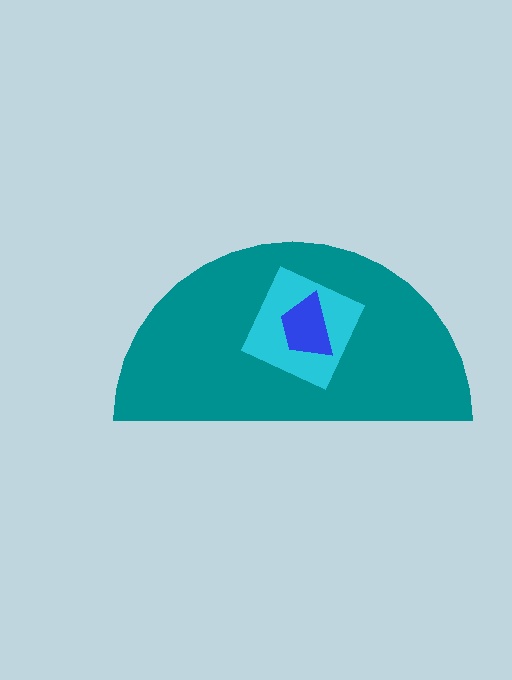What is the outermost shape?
The teal semicircle.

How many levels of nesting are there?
3.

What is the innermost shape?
The blue trapezoid.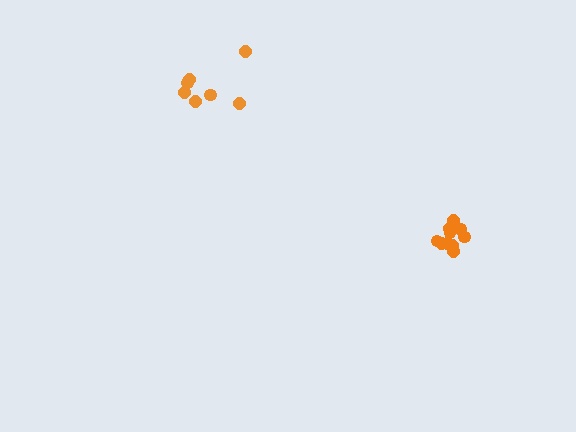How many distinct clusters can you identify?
There are 2 distinct clusters.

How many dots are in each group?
Group 1: 7 dots, Group 2: 10 dots (17 total).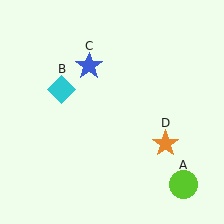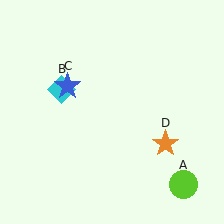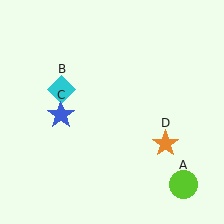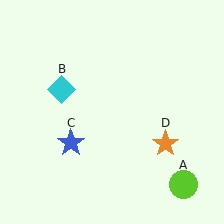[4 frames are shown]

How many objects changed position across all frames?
1 object changed position: blue star (object C).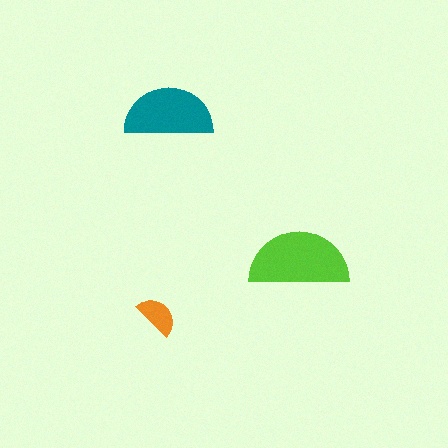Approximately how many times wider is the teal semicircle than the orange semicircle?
About 2 times wider.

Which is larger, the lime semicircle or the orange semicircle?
The lime one.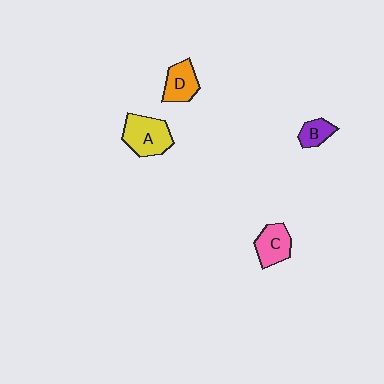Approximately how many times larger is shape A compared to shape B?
Approximately 2.1 times.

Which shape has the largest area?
Shape A (yellow).